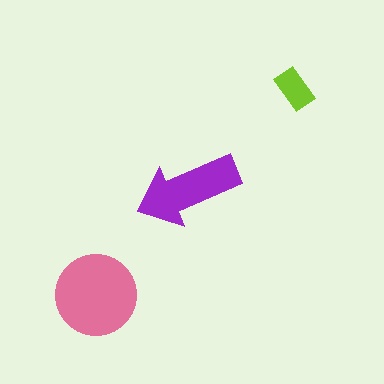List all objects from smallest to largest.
The lime rectangle, the purple arrow, the pink circle.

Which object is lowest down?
The pink circle is bottommost.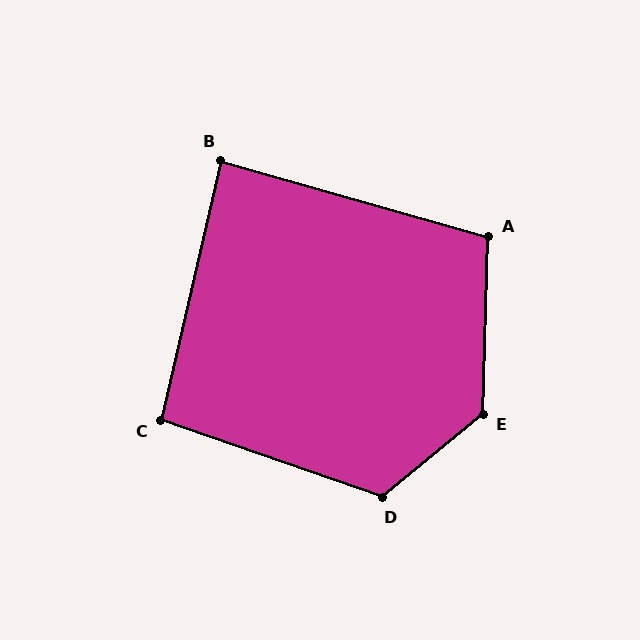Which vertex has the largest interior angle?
E, at approximately 132 degrees.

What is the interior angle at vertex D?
Approximately 121 degrees (obtuse).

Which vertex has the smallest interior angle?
B, at approximately 87 degrees.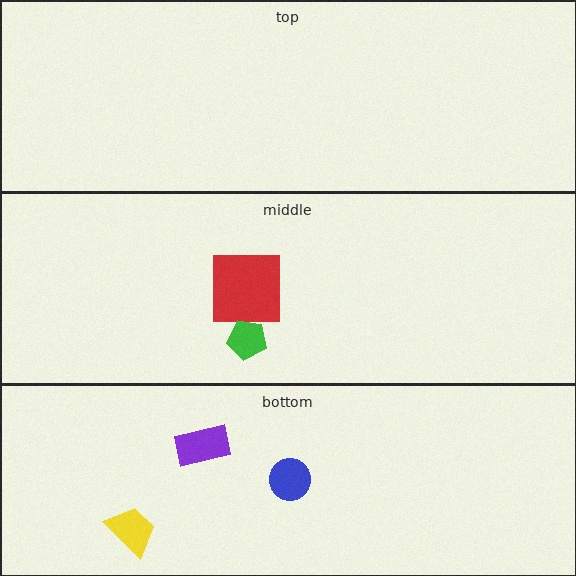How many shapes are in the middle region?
2.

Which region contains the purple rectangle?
The bottom region.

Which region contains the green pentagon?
The middle region.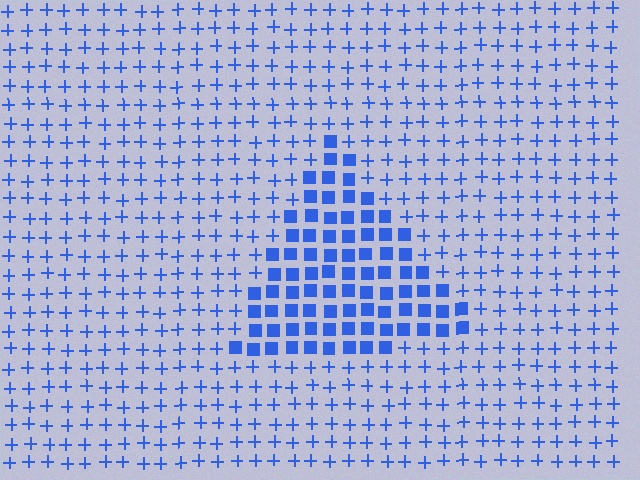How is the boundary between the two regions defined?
The boundary is defined by a change in element shape: squares inside vs. plus signs outside. All elements share the same color and spacing.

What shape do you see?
I see a triangle.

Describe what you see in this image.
The image is filled with small blue elements arranged in a uniform grid. A triangle-shaped region contains squares, while the surrounding area contains plus signs. The boundary is defined purely by the change in element shape.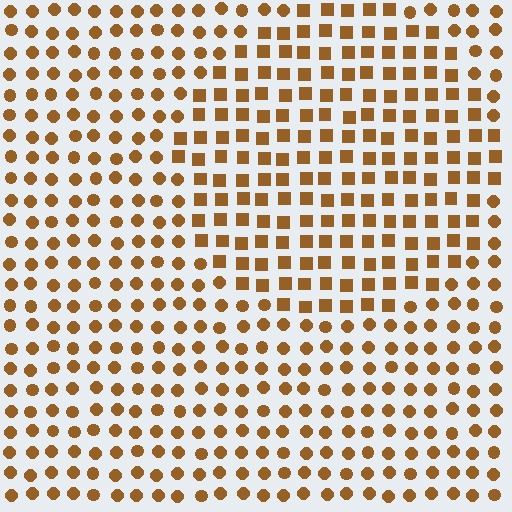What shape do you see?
I see a circle.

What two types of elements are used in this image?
The image uses squares inside the circle region and circles outside it.